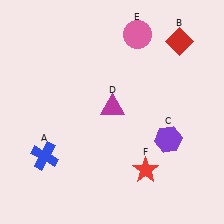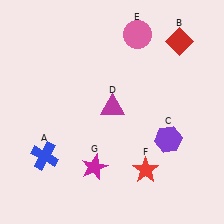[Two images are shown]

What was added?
A magenta star (G) was added in Image 2.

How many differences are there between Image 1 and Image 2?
There is 1 difference between the two images.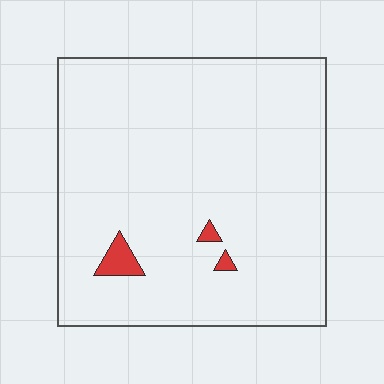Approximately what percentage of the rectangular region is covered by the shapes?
Approximately 5%.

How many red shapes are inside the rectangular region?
3.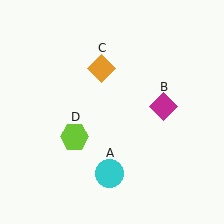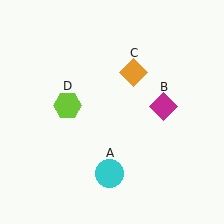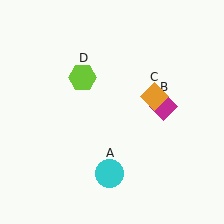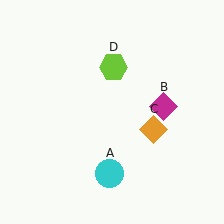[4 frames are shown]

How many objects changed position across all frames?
2 objects changed position: orange diamond (object C), lime hexagon (object D).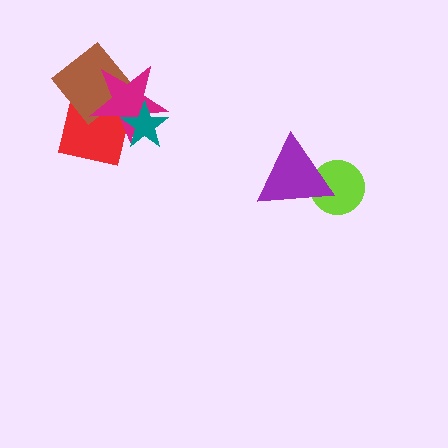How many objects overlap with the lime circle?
1 object overlaps with the lime circle.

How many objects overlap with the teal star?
2 objects overlap with the teal star.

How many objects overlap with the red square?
3 objects overlap with the red square.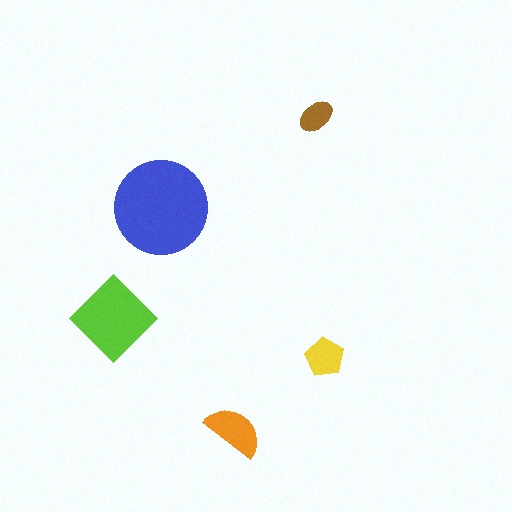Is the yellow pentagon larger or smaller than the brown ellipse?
Larger.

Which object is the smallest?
The brown ellipse.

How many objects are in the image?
There are 5 objects in the image.